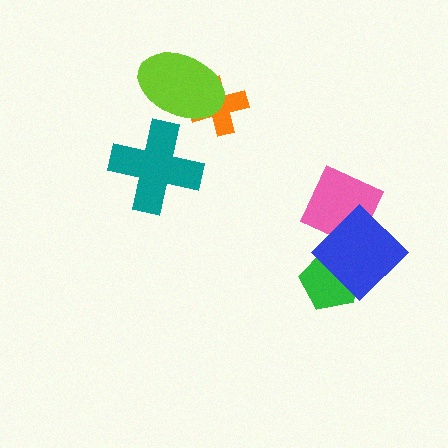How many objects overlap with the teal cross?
0 objects overlap with the teal cross.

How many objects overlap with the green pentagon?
1 object overlaps with the green pentagon.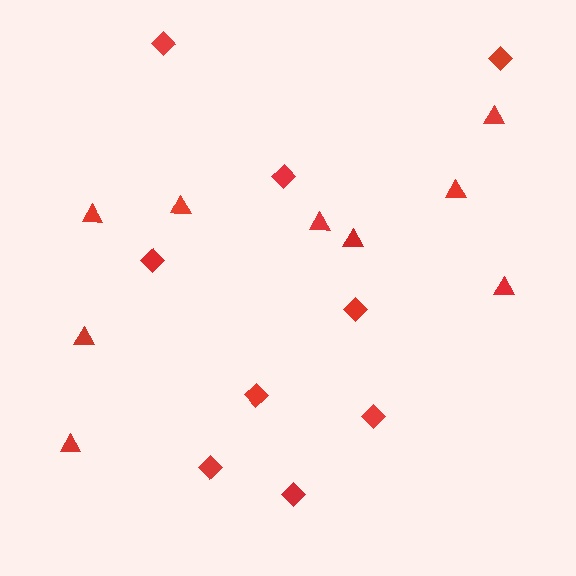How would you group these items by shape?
There are 2 groups: one group of diamonds (9) and one group of triangles (9).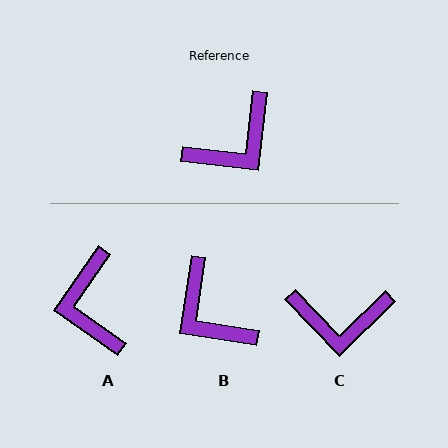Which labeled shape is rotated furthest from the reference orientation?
A, about 118 degrees away.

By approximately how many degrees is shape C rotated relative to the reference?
Approximately 39 degrees clockwise.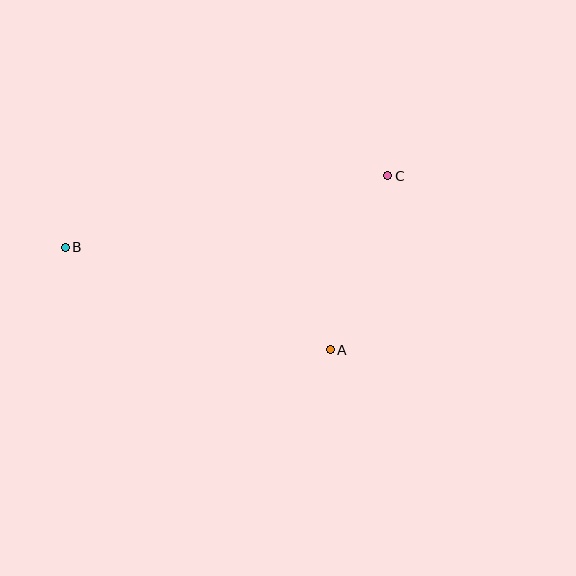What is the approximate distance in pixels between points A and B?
The distance between A and B is approximately 284 pixels.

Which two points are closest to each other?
Points A and C are closest to each other.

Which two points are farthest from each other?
Points B and C are farthest from each other.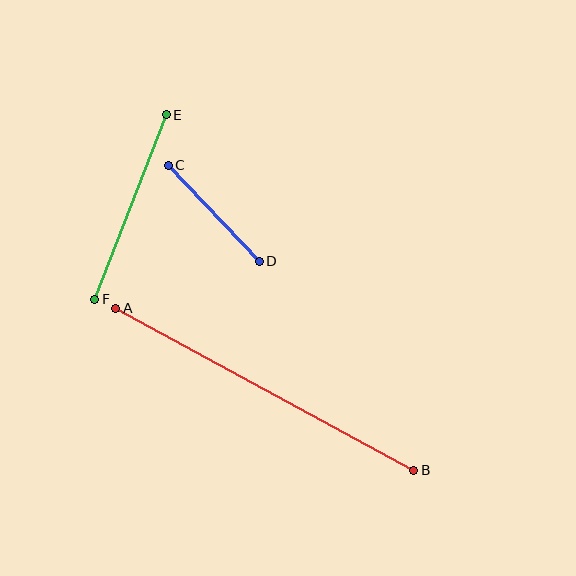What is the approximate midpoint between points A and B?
The midpoint is at approximately (265, 389) pixels.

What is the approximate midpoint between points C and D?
The midpoint is at approximately (214, 213) pixels.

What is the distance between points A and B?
The distance is approximately 339 pixels.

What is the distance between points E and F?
The distance is approximately 198 pixels.